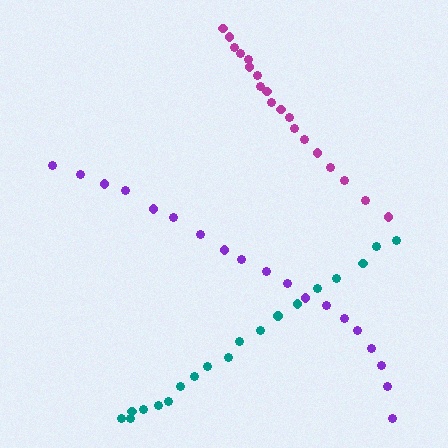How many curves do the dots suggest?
There are 3 distinct paths.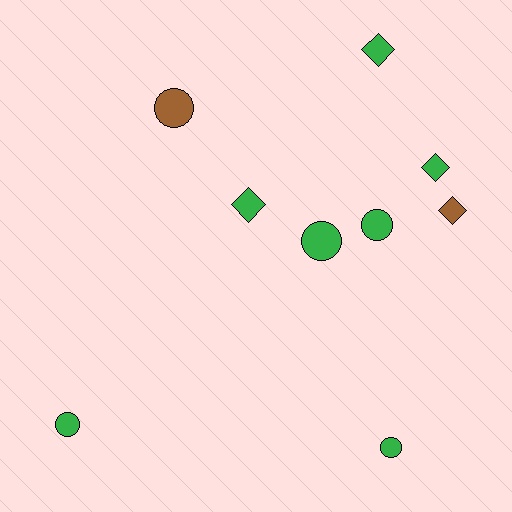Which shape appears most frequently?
Circle, with 5 objects.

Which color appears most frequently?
Green, with 7 objects.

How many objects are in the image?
There are 9 objects.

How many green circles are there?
There are 4 green circles.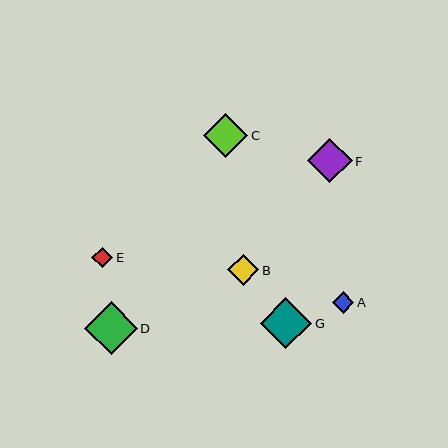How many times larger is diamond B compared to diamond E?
Diamond B is approximately 1.5 times the size of diamond E.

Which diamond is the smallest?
Diamond E is the smallest with a size of approximately 21 pixels.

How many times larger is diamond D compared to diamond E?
Diamond D is approximately 2.5 times the size of diamond E.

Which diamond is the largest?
Diamond D is the largest with a size of approximately 53 pixels.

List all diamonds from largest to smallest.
From largest to smallest: D, G, F, C, B, A, E.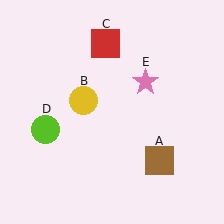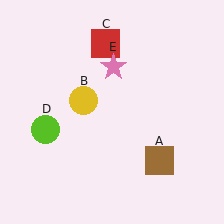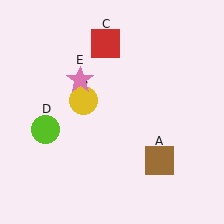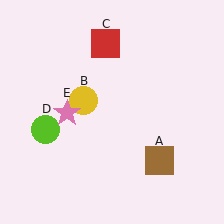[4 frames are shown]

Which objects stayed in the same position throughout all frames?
Brown square (object A) and yellow circle (object B) and red square (object C) and lime circle (object D) remained stationary.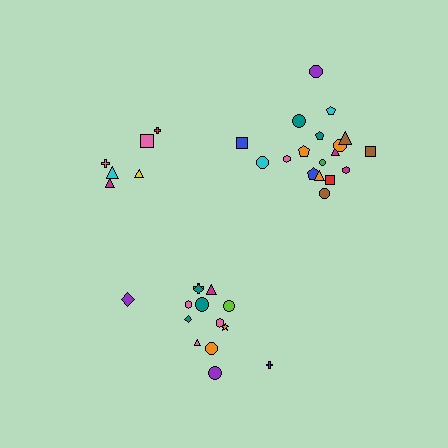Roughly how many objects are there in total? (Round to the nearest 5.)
Roughly 40 objects in total.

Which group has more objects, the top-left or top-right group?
The top-right group.